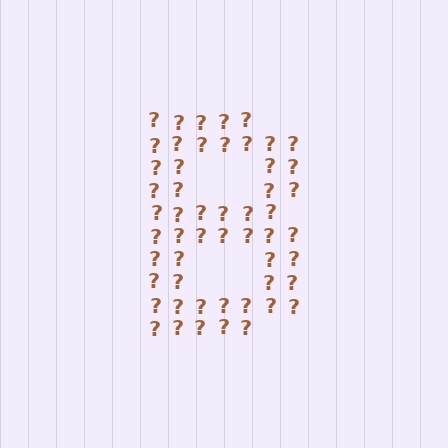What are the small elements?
The small elements are question marks.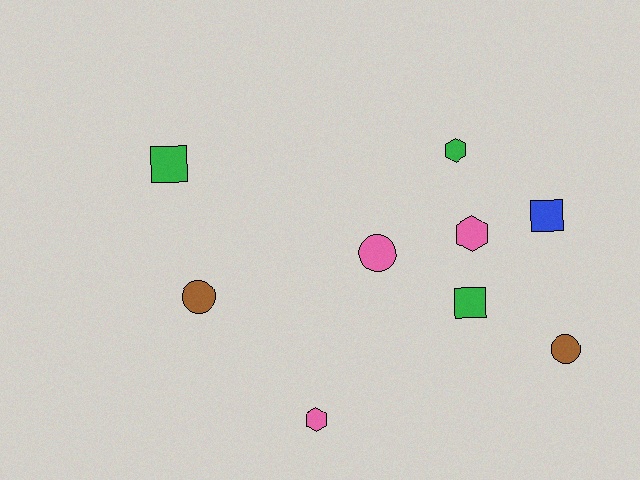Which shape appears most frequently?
Hexagon, with 3 objects.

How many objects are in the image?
There are 9 objects.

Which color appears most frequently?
Pink, with 3 objects.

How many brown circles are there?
There are 2 brown circles.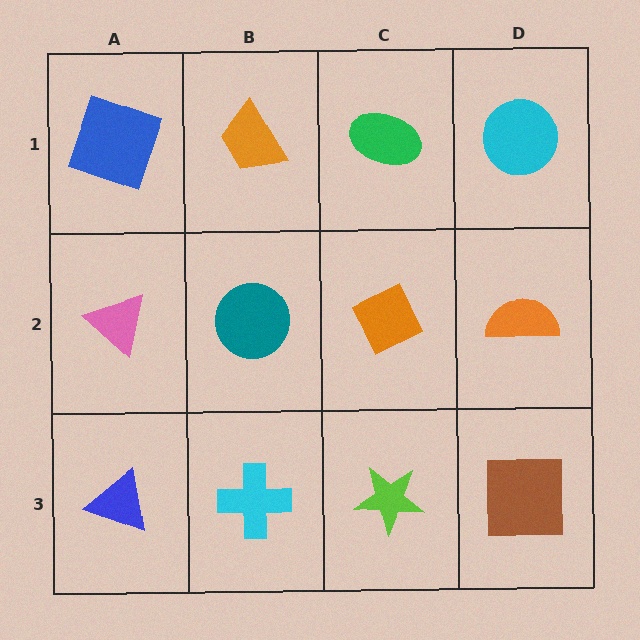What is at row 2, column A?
A pink triangle.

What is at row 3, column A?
A blue triangle.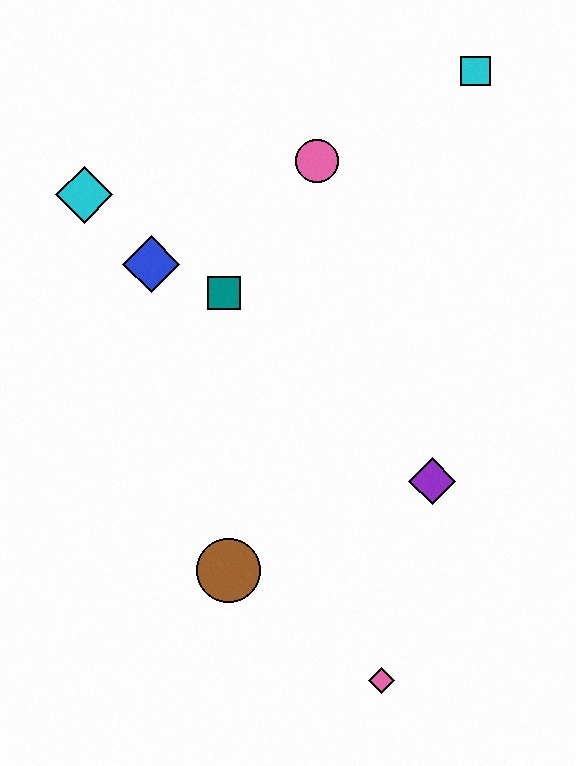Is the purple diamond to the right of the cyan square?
No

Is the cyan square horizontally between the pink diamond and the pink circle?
No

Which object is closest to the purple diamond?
The pink diamond is closest to the purple diamond.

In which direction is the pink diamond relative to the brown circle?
The pink diamond is to the right of the brown circle.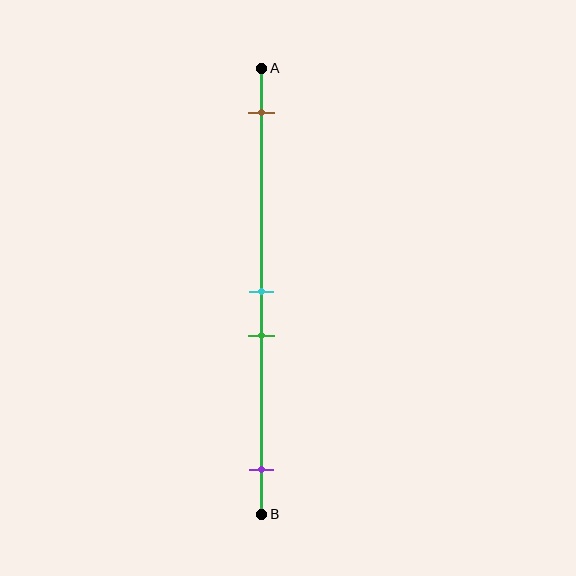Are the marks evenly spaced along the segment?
No, the marks are not evenly spaced.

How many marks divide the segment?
There are 4 marks dividing the segment.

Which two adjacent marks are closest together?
The cyan and green marks are the closest adjacent pair.